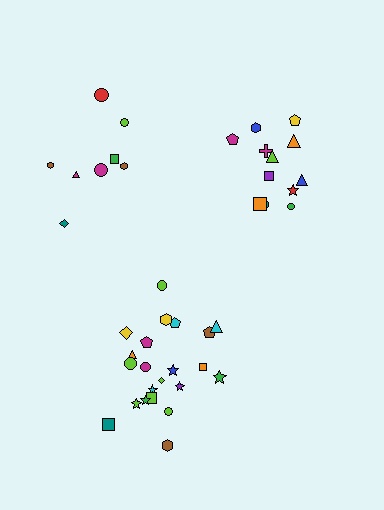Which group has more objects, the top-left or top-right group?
The top-right group.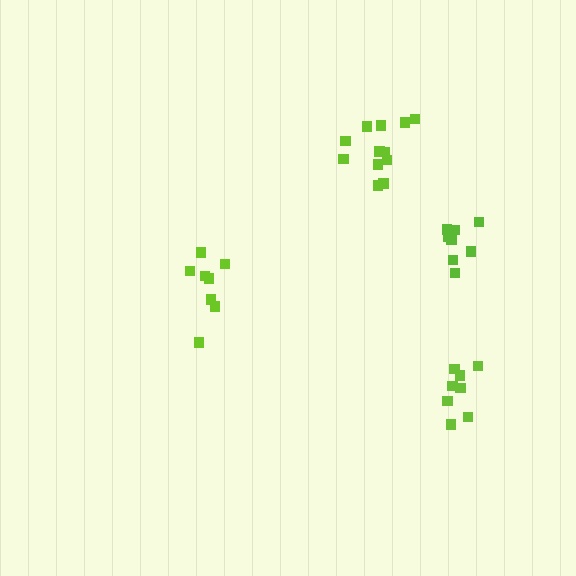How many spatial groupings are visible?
There are 4 spatial groupings.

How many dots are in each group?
Group 1: 8 dots, Group 2: 8 dots, Group 3: 12 dots, Group 4: 8 dots (36 total).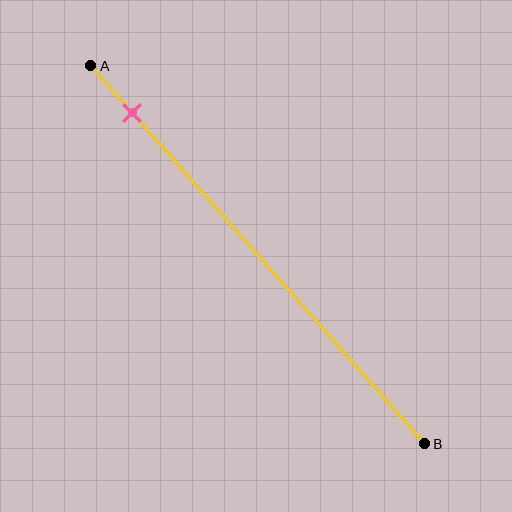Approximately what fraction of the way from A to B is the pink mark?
The pink mark is approximately 15% of the way from A to B.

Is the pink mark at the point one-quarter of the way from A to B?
No, the mark is at about 15% from A, not at the 25% one-quarter point.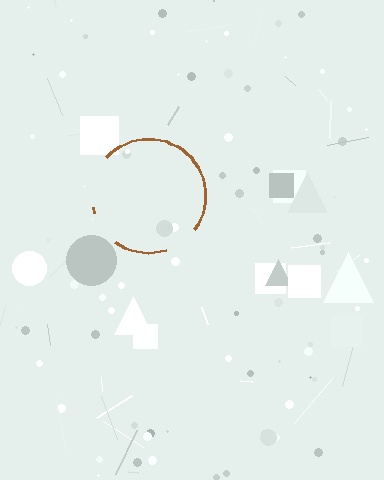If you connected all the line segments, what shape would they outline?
They would outline a circle.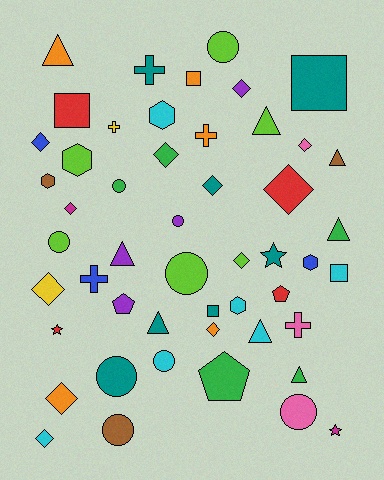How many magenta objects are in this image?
There are 2 magenta objects.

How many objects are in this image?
There are 50 objects.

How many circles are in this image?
There are 9 circles.